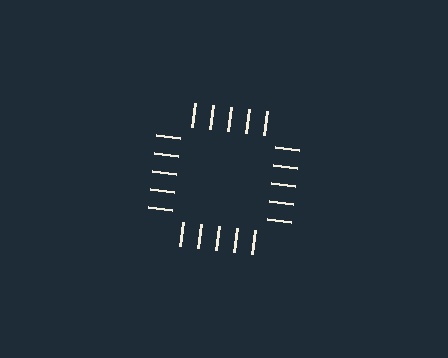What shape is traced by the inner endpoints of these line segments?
An illusory square — the line segments terminate on its edges but no continuous stroke is drawn.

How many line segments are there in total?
20 — 5 along each of the 4 edges.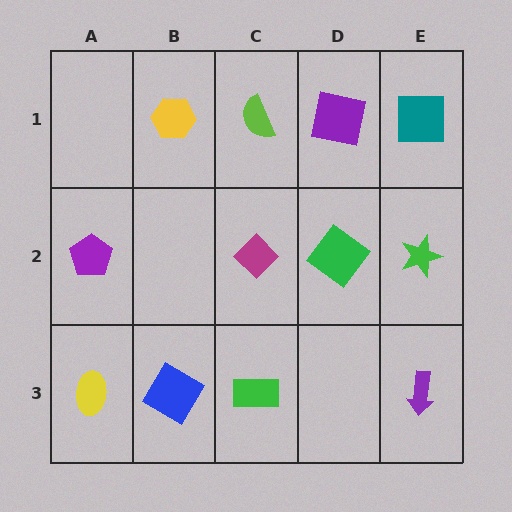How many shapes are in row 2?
4 shapes.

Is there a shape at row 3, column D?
No, that cell is empty.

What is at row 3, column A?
A yellow ellipse.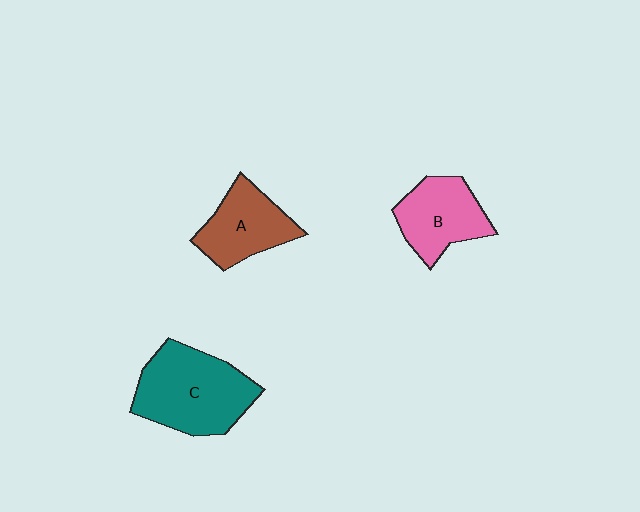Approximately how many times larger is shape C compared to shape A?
Approximately 1.5 times.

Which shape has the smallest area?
Shape A (brown).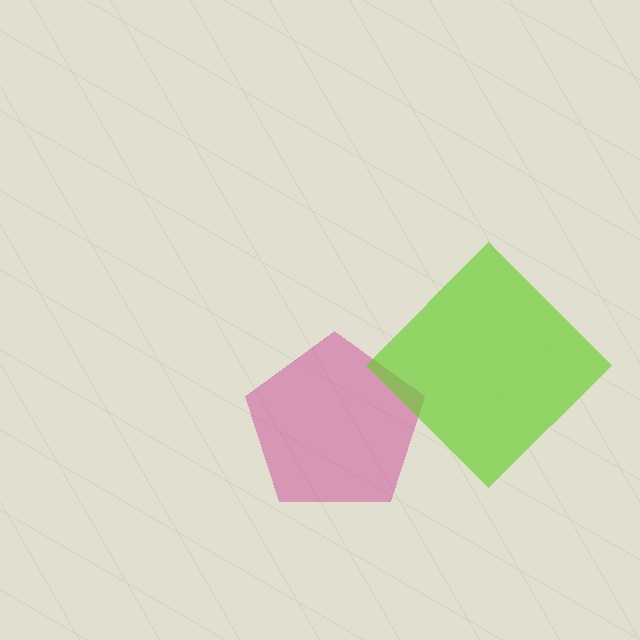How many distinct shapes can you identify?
There are 2 distinct shapes: a magenta pentagon, a lime diamond.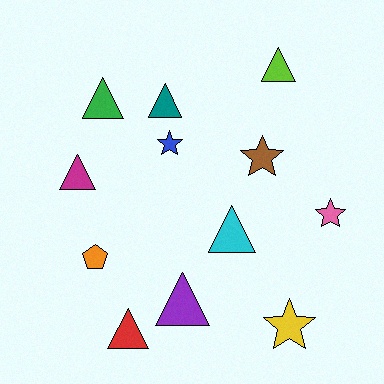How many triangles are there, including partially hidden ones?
There are 7 triangles.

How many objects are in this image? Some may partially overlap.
There are 12 objects.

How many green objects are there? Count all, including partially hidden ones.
There is 1 green object.